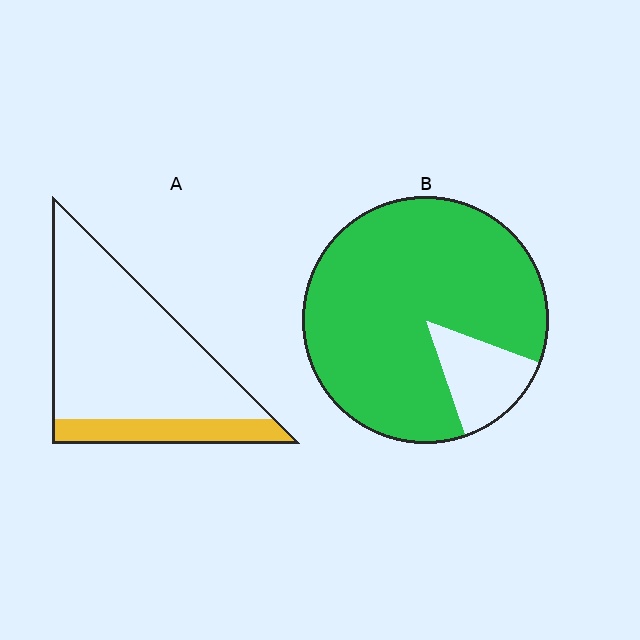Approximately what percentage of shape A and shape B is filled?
A is approximately 20% and B is approximately 85%.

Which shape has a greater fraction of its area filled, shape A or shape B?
Shape B.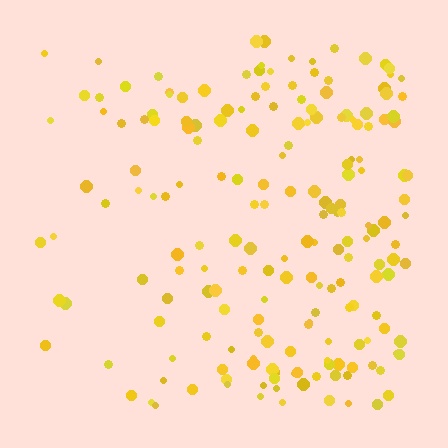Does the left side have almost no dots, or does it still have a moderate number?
Still a moderate number, just noticeably fewer than the right.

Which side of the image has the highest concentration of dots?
The right.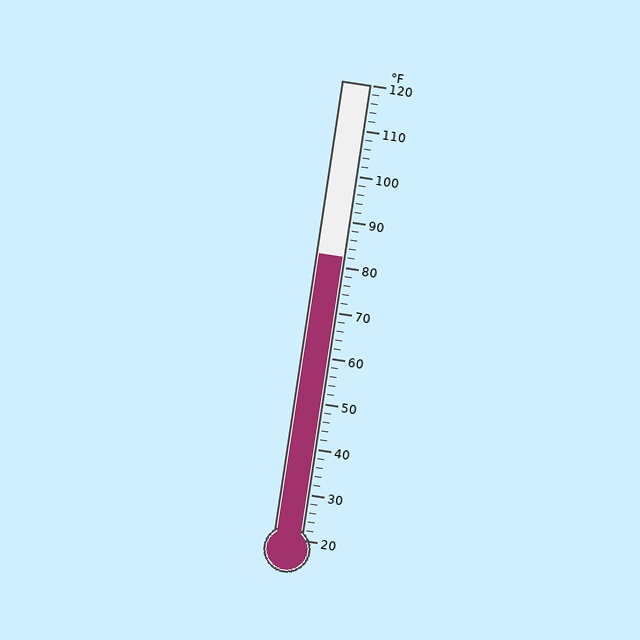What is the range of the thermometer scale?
The thermometer scale ranges from 20°F to 120°F.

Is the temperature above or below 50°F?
The temperature is above 50°F.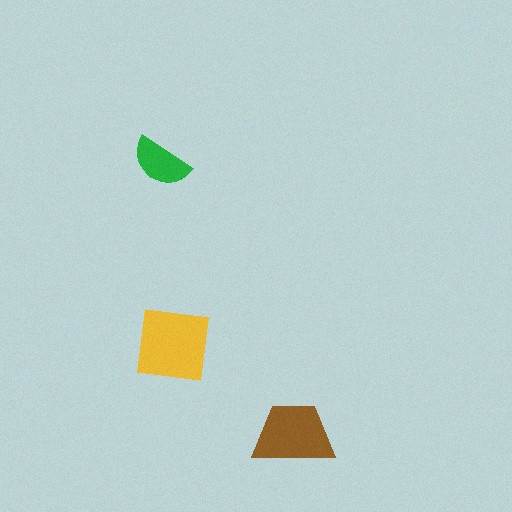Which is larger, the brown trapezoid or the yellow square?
The yellow square.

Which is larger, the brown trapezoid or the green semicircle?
The brown trapezoid.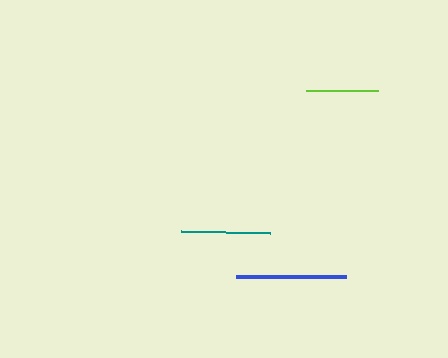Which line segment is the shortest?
The lime line is the shortest at approximately 72 pixels.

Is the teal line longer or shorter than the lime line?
The teal line is longer than the lime line.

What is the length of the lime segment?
The lime segment is approximately 72 pixels long.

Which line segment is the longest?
The blue line is the longest at approximately 110 pixels.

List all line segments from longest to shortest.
From longest to shortest: blue, teal, lime.